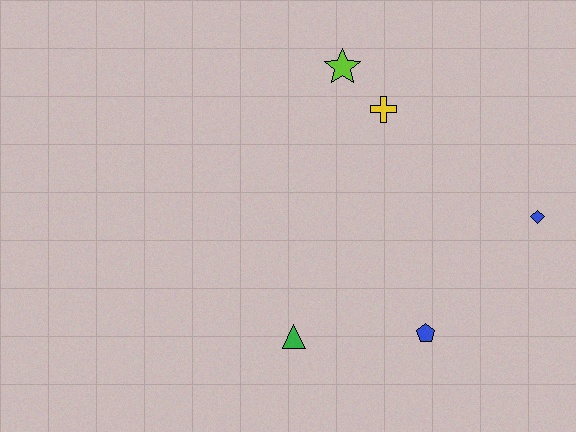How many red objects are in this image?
There are no red objects.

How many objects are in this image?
There are 5 objects.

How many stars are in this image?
There is 1 star.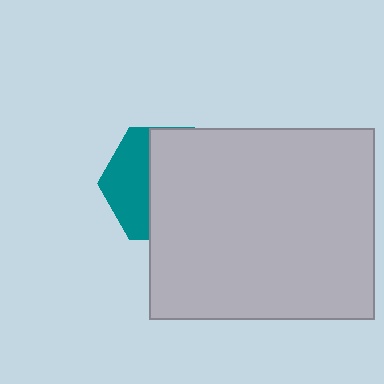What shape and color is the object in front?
The object in front is a light gray rectangle.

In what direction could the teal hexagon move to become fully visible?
The teal hexagon could move left. That would shift it out from behind the light gray rectangle entirely.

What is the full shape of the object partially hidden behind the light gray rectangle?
The partially hidden object is a teal hexagon.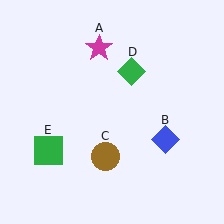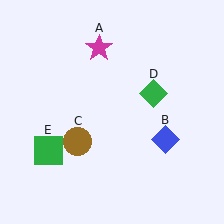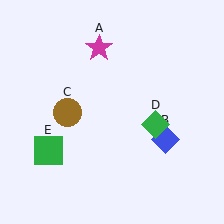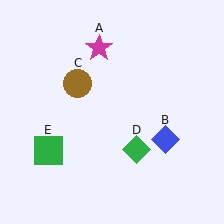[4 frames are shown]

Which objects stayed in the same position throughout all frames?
Magenta star (object A) and blue diamond (object B) and green square (object E) remained stationary.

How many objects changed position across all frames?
2 objects changed position: brown circle (object C), green diamond (object D).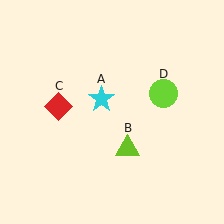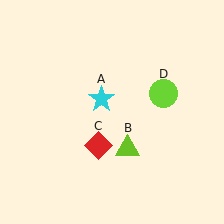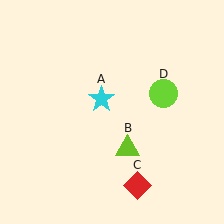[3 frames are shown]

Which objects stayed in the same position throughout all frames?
Cyan star (object A) and lime triangle (object B) and lime circle (object D) remained stationary.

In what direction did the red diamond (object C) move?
The red diamond (object C) moved down and to the right.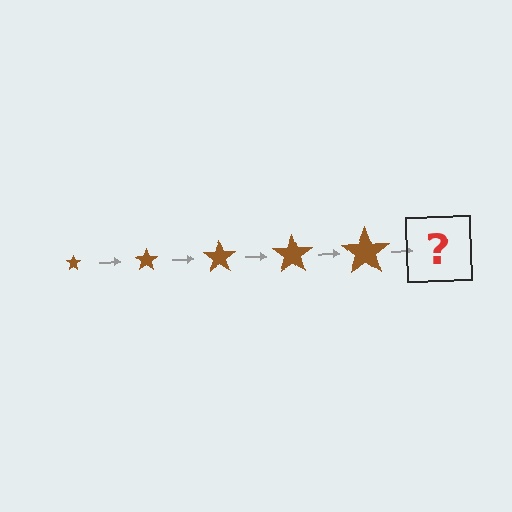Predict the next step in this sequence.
The next step is a brown star, larger than the previous one.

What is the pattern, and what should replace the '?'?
The pattern is that the star gets progressively larger each step. The '?' should be a brown star, larger than the previous one.